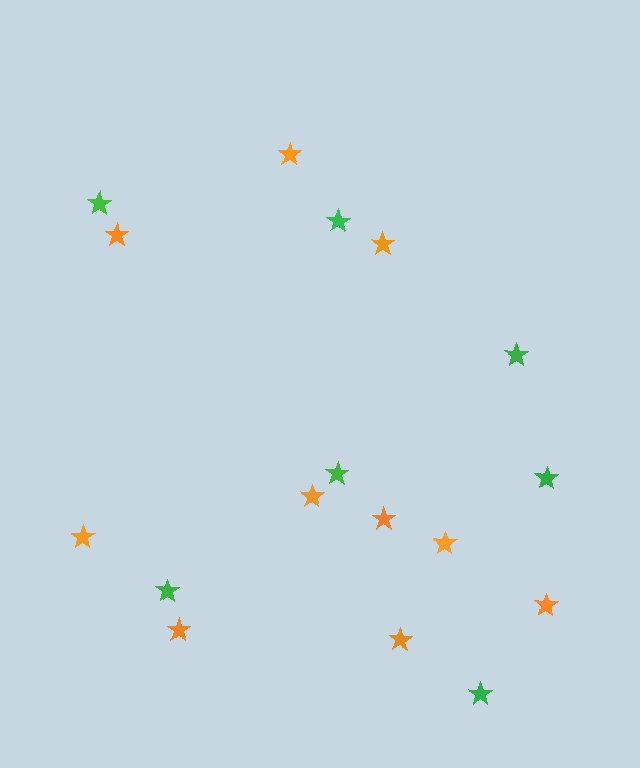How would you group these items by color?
There are 2 groups: one group of orange stars (10) and one group of green stars (7).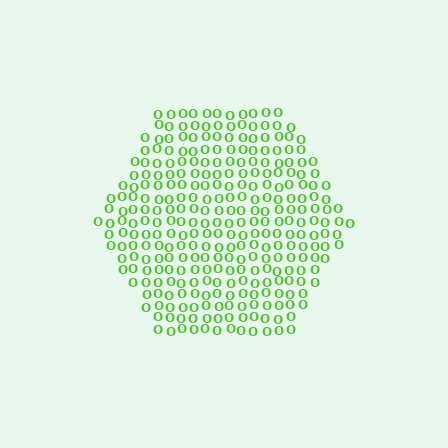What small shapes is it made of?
It is made of small letter O's.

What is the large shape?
The large shape is a hexagon.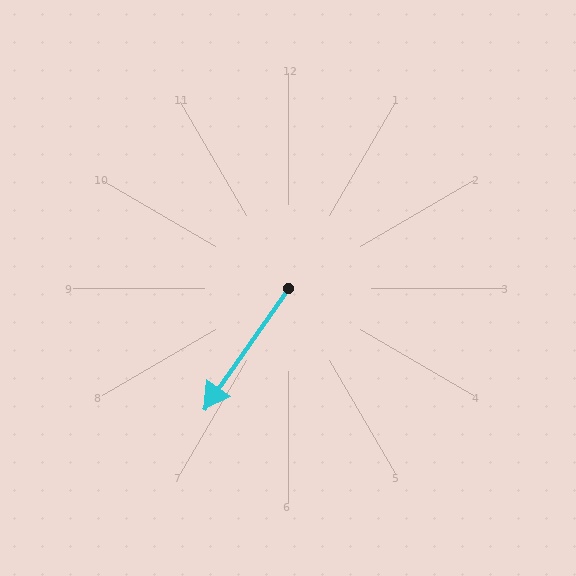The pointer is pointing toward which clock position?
Roughly 7 o'clock.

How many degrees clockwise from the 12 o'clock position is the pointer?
Approximately 215 degrees.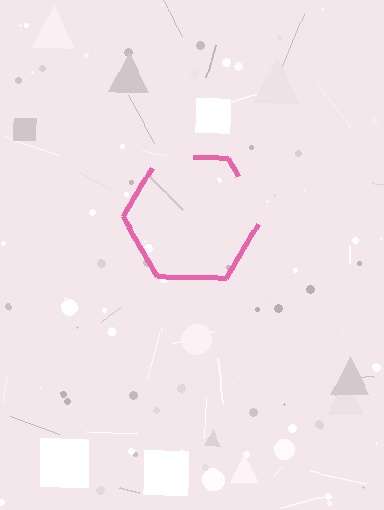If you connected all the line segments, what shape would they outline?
They would outline a hexagon.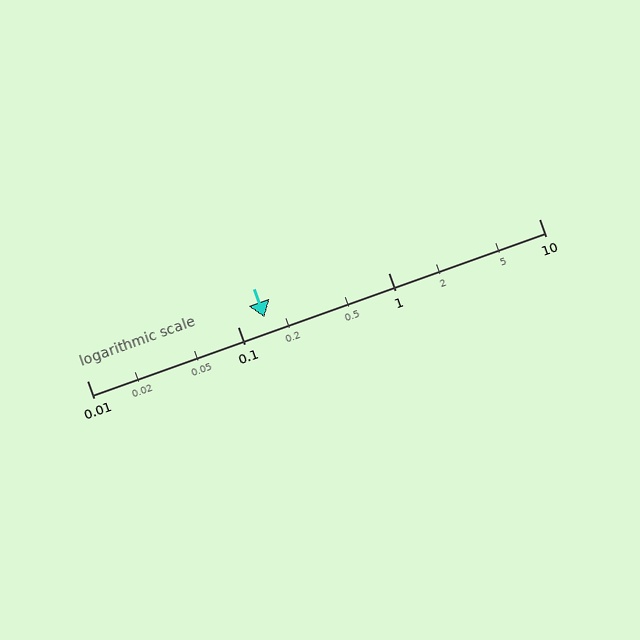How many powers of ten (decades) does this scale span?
The scale spans 3 decades, from 0.01 to 10.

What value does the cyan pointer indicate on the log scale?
The pointer indicates approximately 0.15.